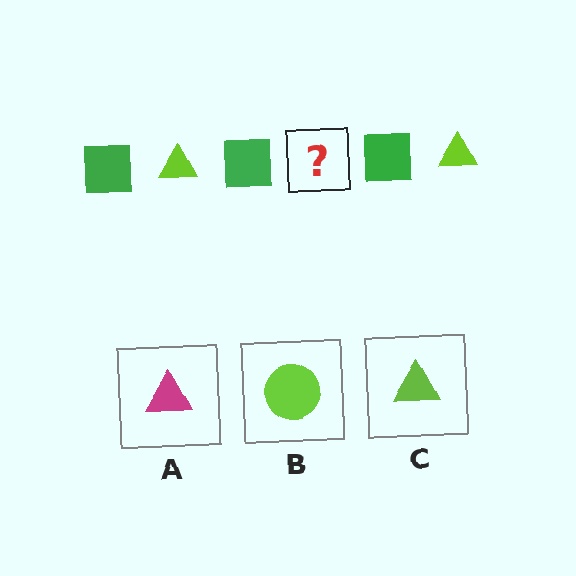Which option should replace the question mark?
Option C.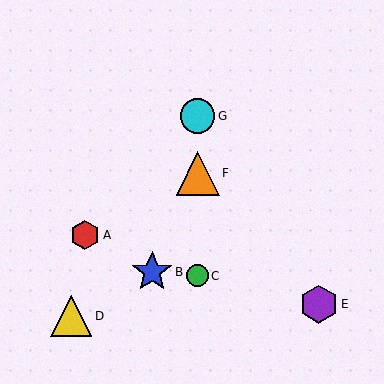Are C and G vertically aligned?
Yes, both are at x≈198.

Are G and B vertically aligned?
No, G is at x≈198 and B is at x≈152.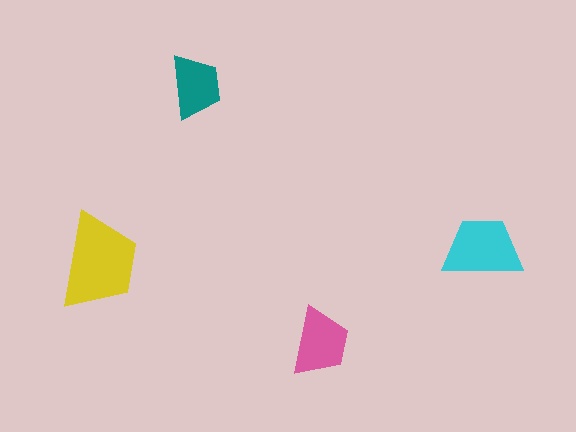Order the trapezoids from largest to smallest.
the yellow one, the cyan one, the pink one, the teal one.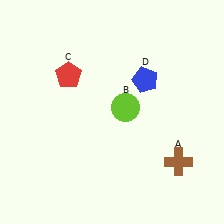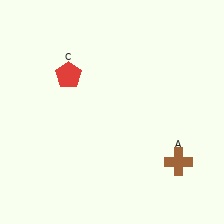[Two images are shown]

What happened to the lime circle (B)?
The lime circle (B) was removed in Image 2. It was in the top-right area of Image 1.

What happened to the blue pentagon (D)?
The blue pentagon (D) was removed in Image 2. It was in the top-right area of Image 1.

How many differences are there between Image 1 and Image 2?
There are 2 differences between the two images.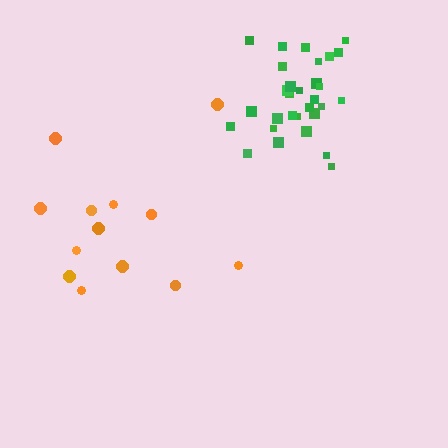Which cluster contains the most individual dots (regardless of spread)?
Green (31).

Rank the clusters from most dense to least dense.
green, orange.